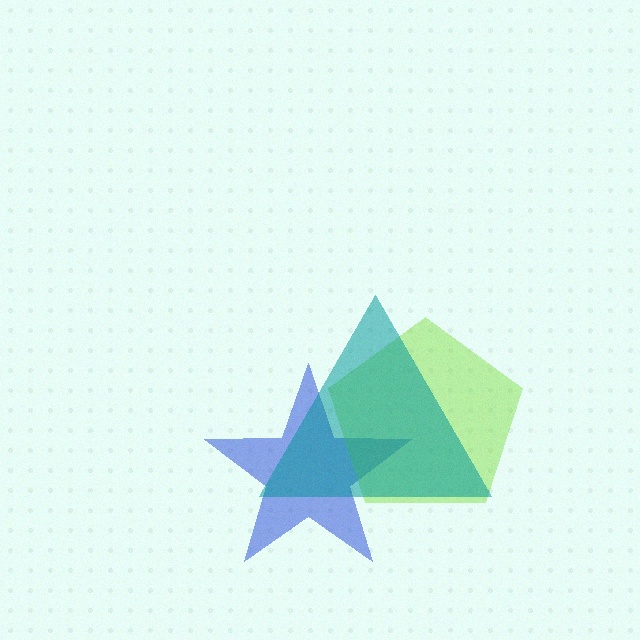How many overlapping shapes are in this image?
There are 3 overlapping shapes in the image.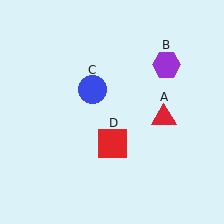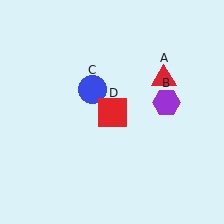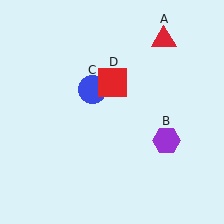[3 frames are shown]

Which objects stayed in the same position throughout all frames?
Blue circle (object C) remained stationary.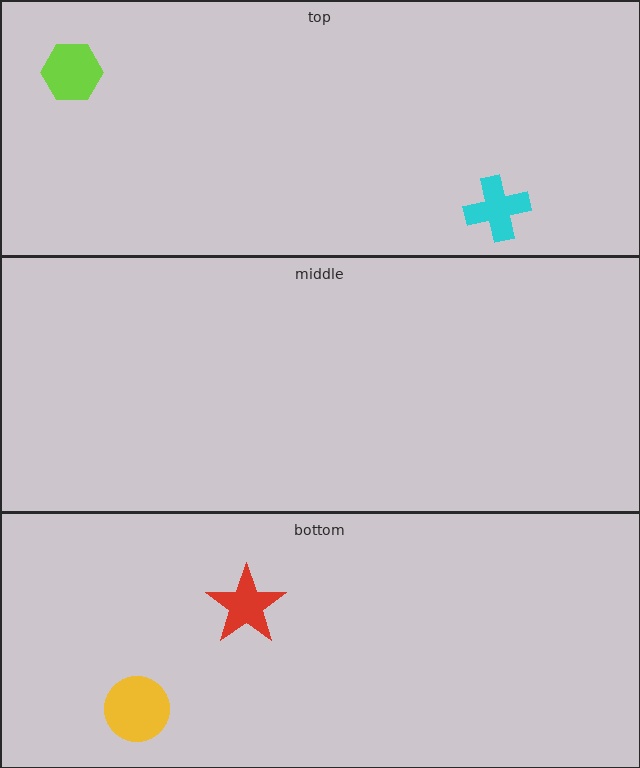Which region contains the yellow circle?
The bottom region.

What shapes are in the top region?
The lime hexagon, the cyan cross.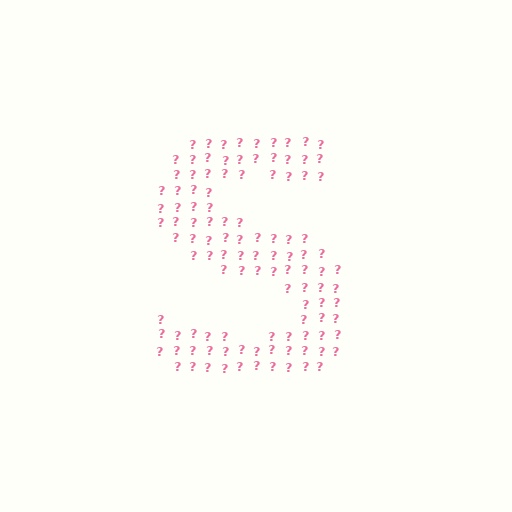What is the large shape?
The large shape is the letter S.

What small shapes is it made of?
It is made of small question marks.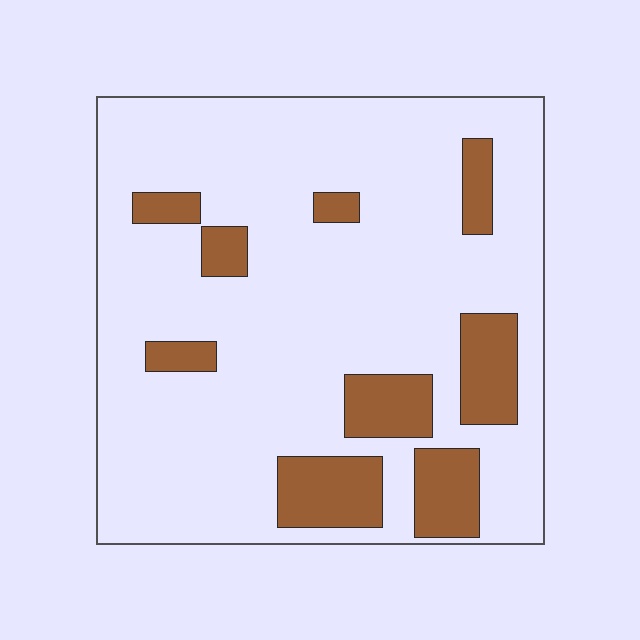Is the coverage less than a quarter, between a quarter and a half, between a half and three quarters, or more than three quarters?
Less than a quarter.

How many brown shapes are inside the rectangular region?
9.